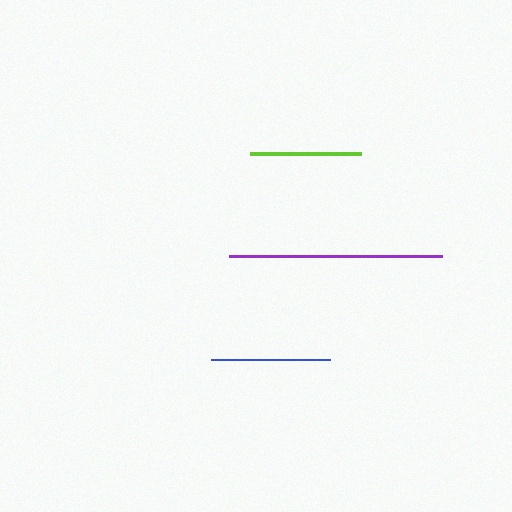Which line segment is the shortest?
The lime line is the shortest at approximately 111 pixels.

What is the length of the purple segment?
The purple segment is approximately 213 pixels long.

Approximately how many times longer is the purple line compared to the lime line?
The purple line is approximately 1.9 times the length of the lime line.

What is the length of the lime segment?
The lime segment is approximately 111 pixels long.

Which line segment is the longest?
The purple line is the longest at approximately 213 pixels.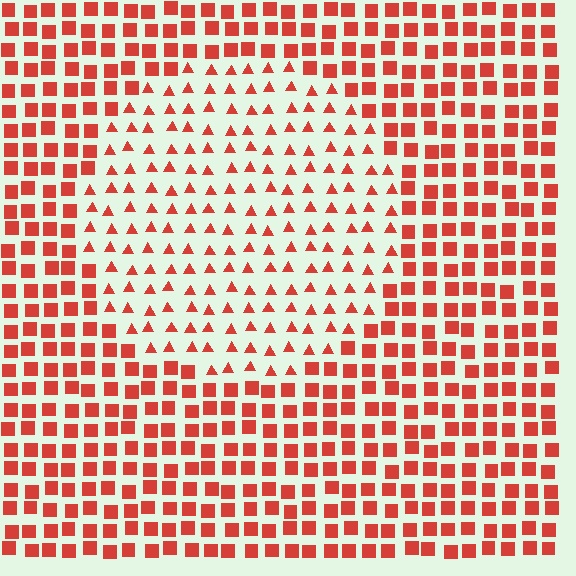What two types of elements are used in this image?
The image uses triangles inside the circle region and squares outside it.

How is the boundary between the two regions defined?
The boundary is defined by a change in element shape: triangles inside vs. squares outside. All elements share the same color and spacing.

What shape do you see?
I see a circle.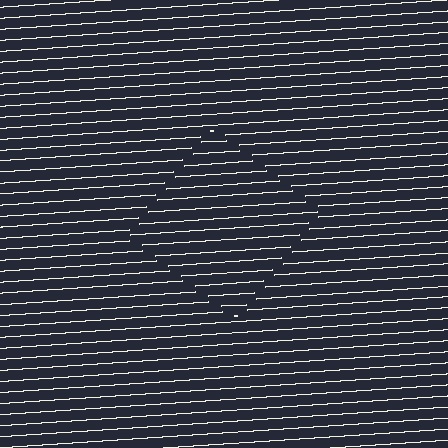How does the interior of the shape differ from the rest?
The interior of the shape contains the same grating, shifted by half a period — the contour is defined by the phase discontinuity where line-ends from the inner and outer gratings abut.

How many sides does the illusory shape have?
4 sides — the line-ends trace a square.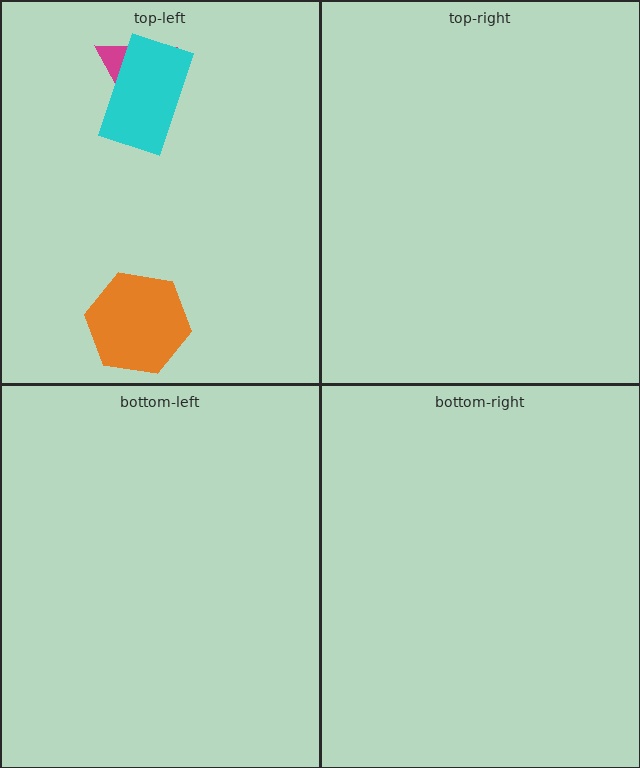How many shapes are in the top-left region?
3.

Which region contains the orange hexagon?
The top-left region.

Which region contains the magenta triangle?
The top-left region.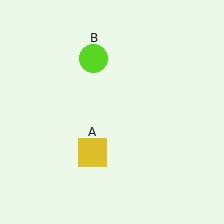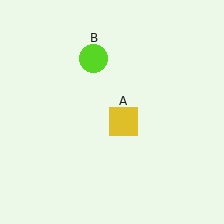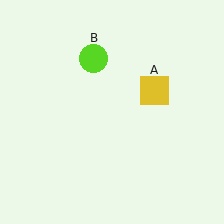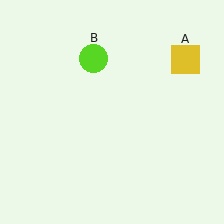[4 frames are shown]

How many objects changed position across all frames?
1 object changed position: yellow square (object A).